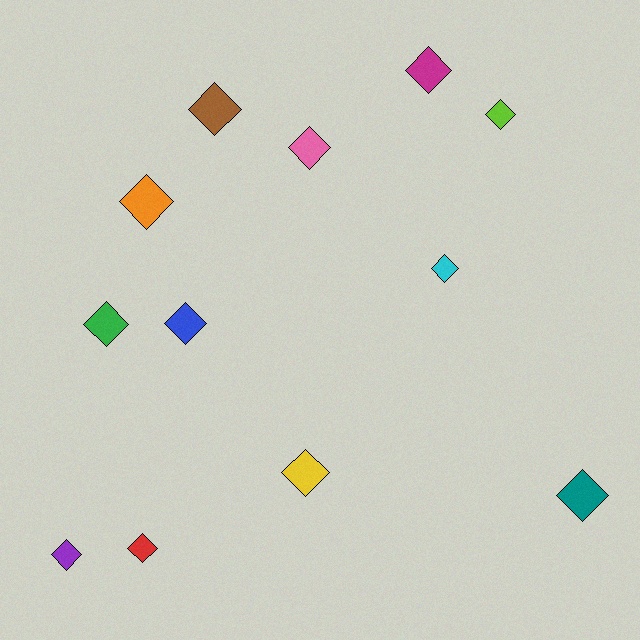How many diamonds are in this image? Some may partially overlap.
There are 12 diamonds.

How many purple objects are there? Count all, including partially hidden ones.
There is 1 purple object.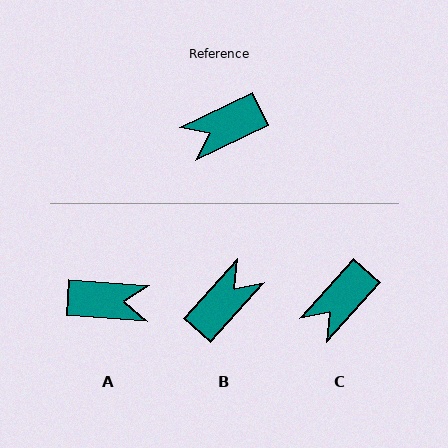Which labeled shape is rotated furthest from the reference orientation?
B, about 158 degrees away.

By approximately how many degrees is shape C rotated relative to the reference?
Approximately 22 degrees counter-clockwise.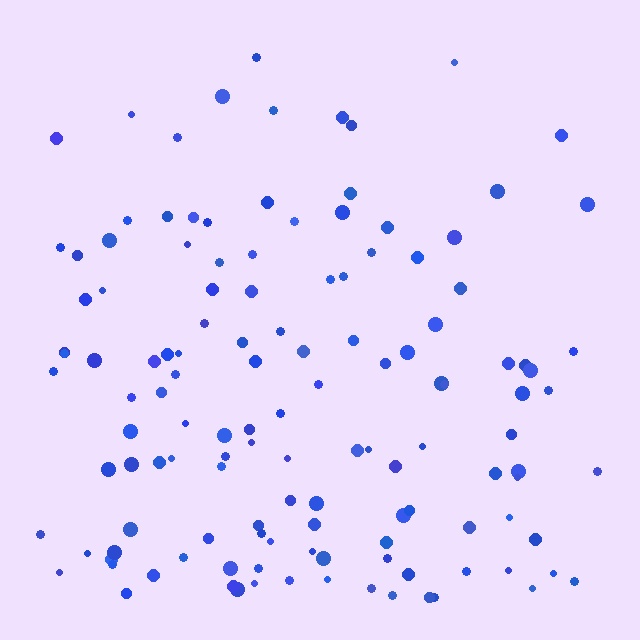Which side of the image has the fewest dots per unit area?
The top.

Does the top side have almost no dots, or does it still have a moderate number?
Still a moderate number, just noticeably fewer than the bottom.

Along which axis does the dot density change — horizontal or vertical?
Vertical.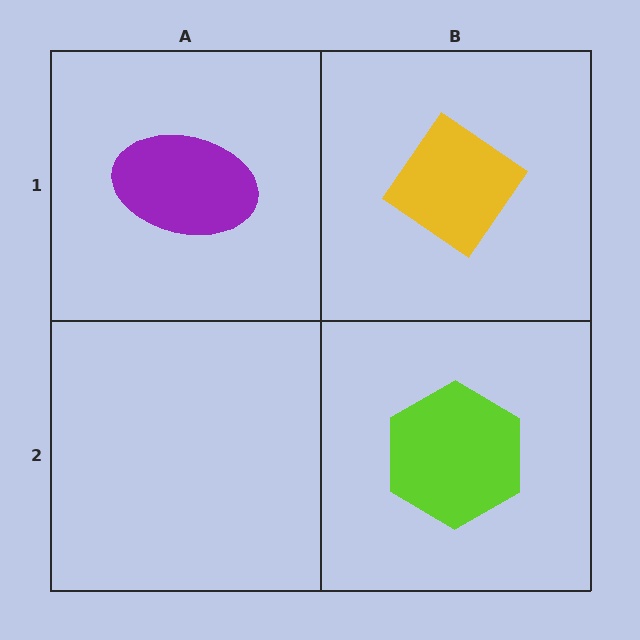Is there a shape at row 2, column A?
No, that cell is empty.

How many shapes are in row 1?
2 shapes.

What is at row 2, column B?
A lime hexagon.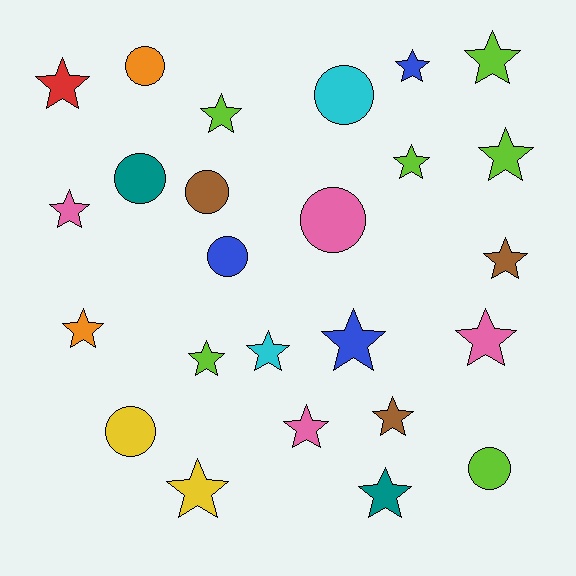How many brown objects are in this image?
There are 3 brown objects.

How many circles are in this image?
There are 8 circles.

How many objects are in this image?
There are 25 objects.